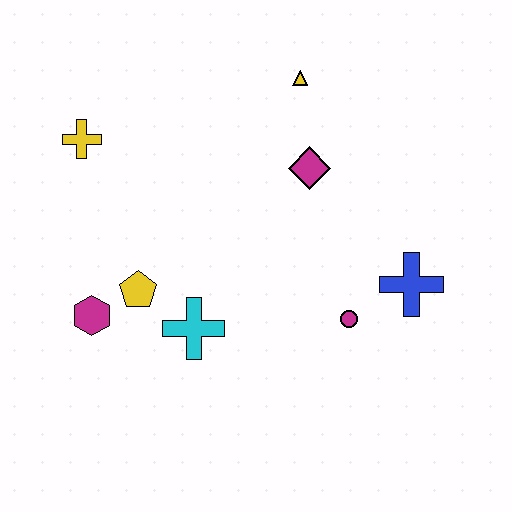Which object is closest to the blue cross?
The magenta circle is closest to the blue cross.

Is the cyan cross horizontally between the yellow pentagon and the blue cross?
Yes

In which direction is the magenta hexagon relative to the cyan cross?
The magenta hexagon is to the left of the cyan cross.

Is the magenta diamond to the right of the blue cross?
No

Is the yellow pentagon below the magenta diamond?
Yes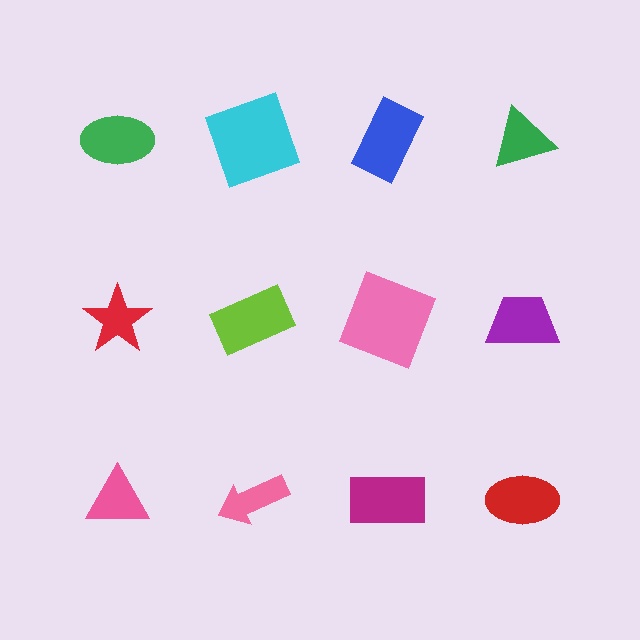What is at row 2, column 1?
A red star.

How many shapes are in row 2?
4 shapes.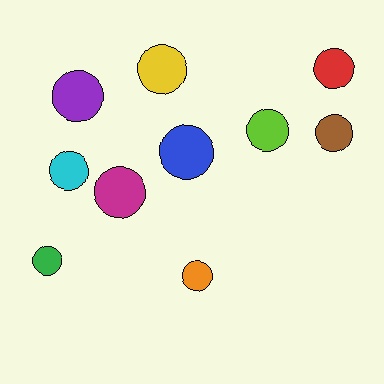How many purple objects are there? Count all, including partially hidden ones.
There is 1 purple object.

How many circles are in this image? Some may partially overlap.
There are 10 circles.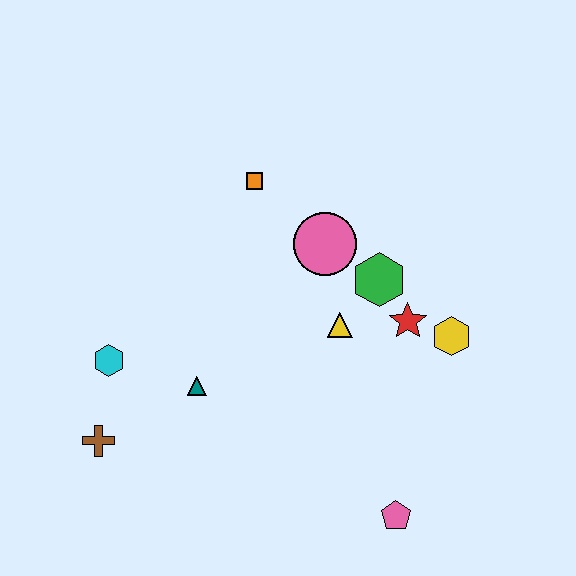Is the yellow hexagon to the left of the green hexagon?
No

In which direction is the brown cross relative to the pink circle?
The brown cross is to the left of the pink circle.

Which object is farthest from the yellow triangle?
The brown cross is farthest from the yellow triangle.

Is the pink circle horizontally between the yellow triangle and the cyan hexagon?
Yes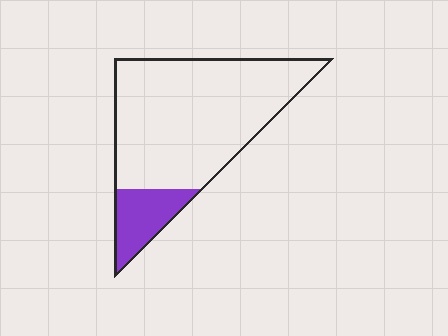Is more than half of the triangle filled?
No.